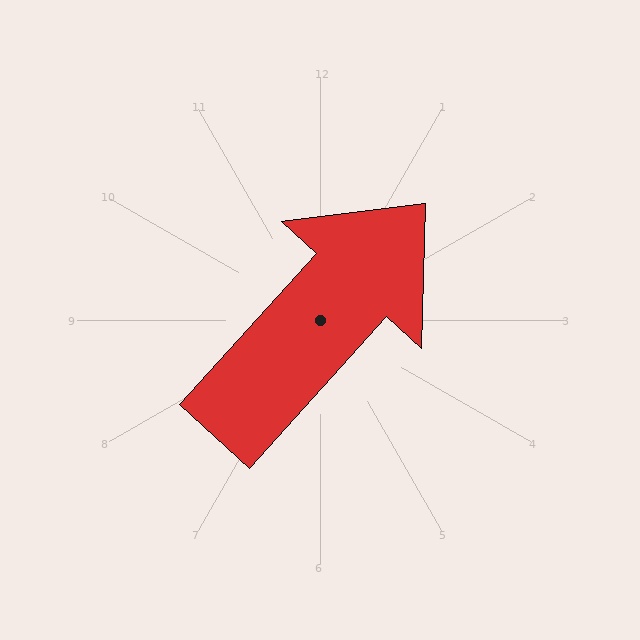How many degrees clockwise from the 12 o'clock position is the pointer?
Approximately 42 degrees.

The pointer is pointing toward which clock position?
Roughly 1 o'clock.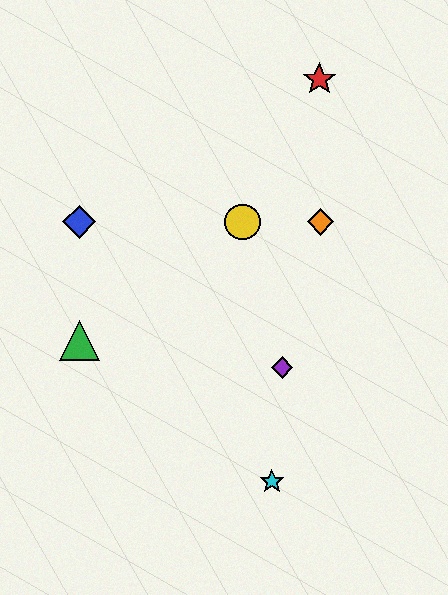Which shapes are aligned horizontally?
The blue diamond, the yellow circle, the orange diamond are aligned horizontally.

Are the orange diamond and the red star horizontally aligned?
No, the orange diamond is at y≈222 and the red star is at y≈79.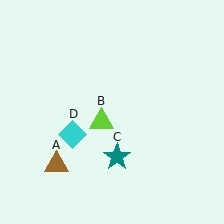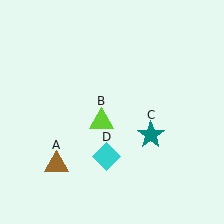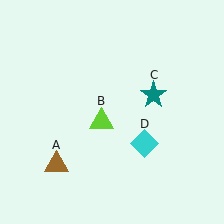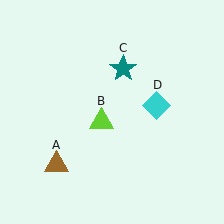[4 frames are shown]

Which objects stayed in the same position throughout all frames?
Brown triangle (object A) and lime triangle (object B) remained stationary.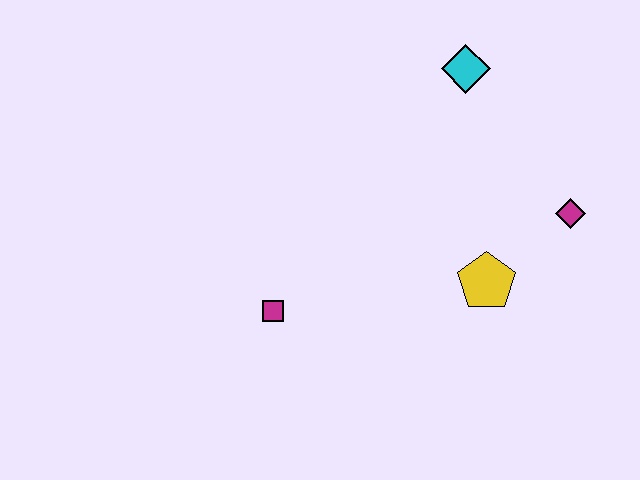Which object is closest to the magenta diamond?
The yellow pentagon is closest to the magenta diamond.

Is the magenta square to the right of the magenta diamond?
No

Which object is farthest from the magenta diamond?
The magenta square is farthest from the magenta diamond.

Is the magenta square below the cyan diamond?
Yes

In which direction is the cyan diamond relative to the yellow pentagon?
The cyan diamond is above the yellow pentagon.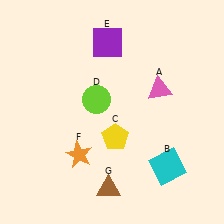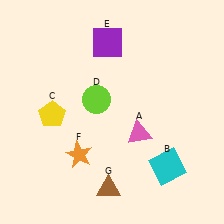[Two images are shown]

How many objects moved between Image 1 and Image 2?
2 objects moved between the two images.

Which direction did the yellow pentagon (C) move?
The yellow pentagon (C) moved left.